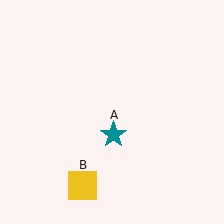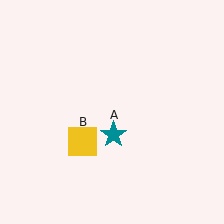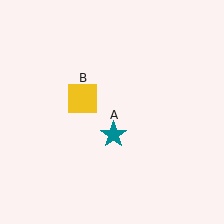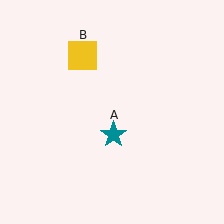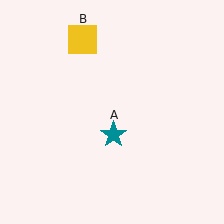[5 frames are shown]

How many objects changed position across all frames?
1 object changed position: yellow square (object B).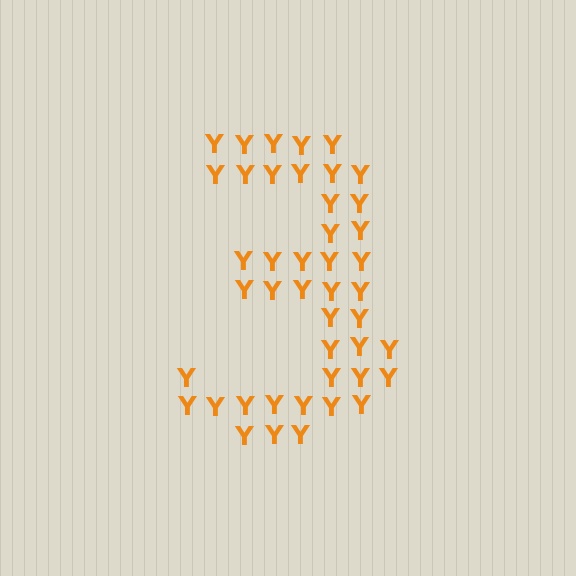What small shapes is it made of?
It is made of small letter Y's.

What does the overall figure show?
The overall figure shows the digit 3.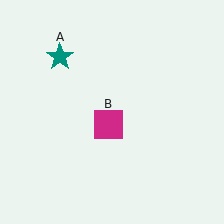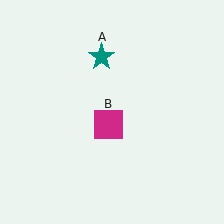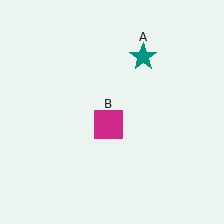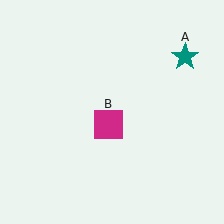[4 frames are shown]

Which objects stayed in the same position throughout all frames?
Magenta square (object B) remained stationary.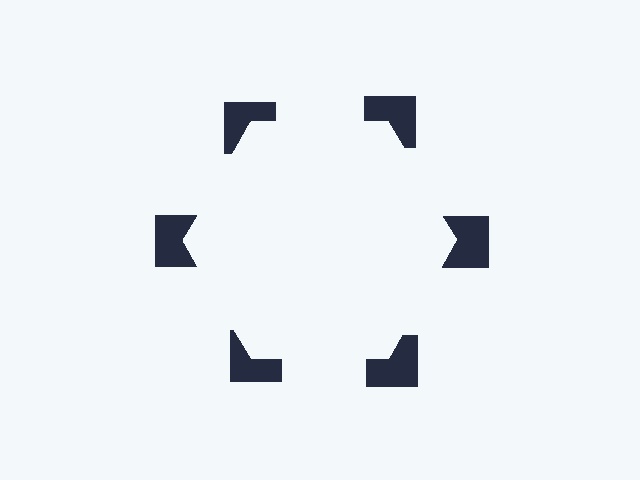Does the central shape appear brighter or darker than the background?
It typically appears slightly brighter than the background, even though no actual brightness change is drawn.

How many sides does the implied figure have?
6 sides.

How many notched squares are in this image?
There are 6 — one at each vertex of the illusory hexagon.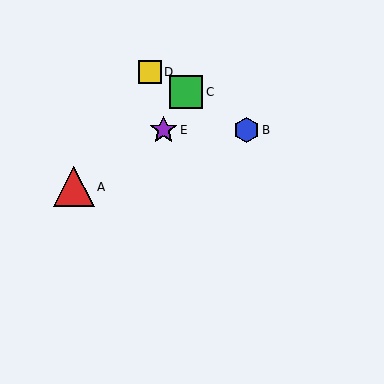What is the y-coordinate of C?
Object C is at y≈92.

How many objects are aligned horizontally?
2 objects (B, E) are aligned horizontally.